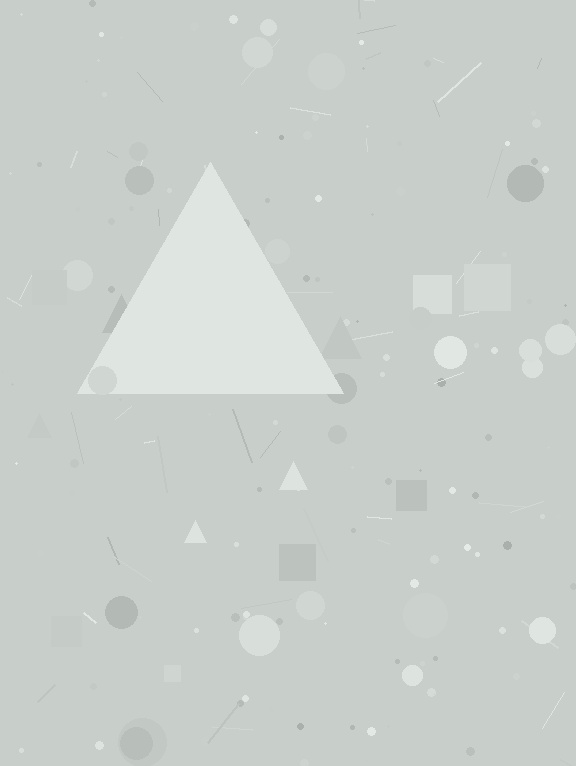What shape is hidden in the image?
A triangle is hidden in the image.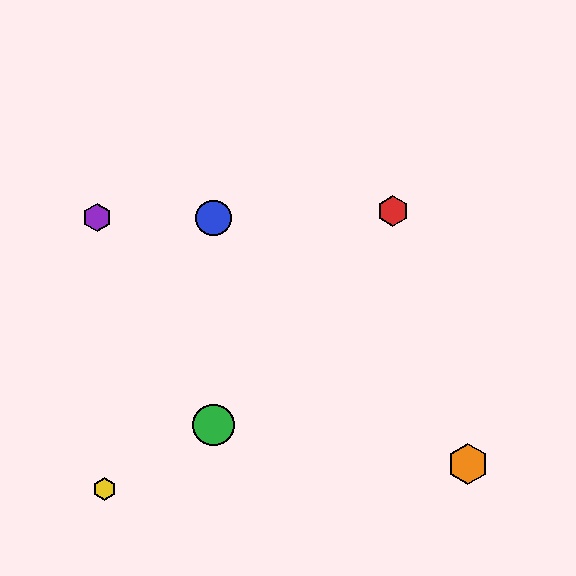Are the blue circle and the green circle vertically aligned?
Yes, both are at x≈213.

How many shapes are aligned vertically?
2 shapes (the blue circle, the green circle) are aligned vertically.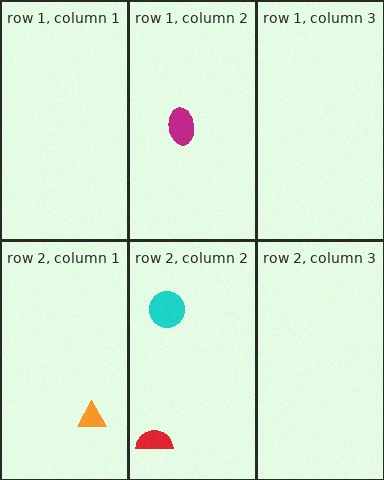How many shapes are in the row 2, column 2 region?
2.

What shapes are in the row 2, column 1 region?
The orange triangle.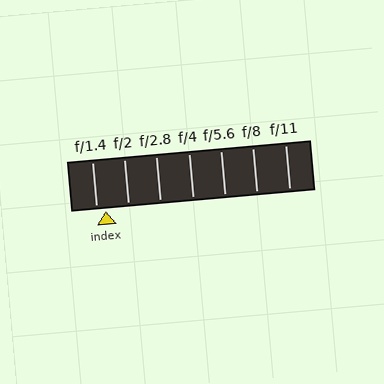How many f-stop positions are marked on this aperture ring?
There are 7 f-stop positions marked.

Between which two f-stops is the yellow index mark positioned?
The index mark is between f/1.4 and f/2.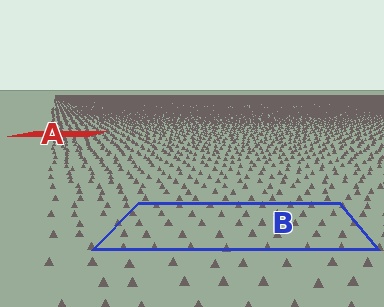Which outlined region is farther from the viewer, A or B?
Region A is farther from the viewer — the texture elements inside it appear smaller and more densely packed.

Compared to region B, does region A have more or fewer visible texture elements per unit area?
Region A has more texture elements per unit area — they are packed more densely because it is farther away.